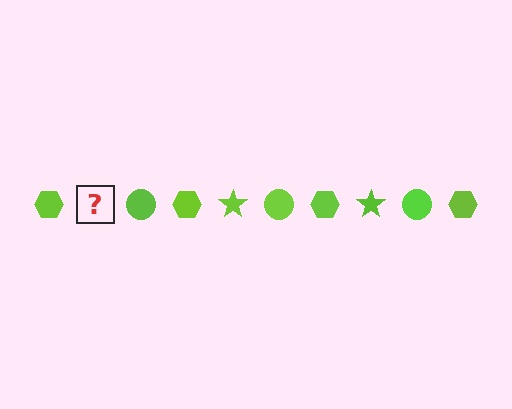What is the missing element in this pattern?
The missing element is a lime star.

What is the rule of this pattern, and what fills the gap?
The rule is that the pattern cycles through hexagon, star, circle shapes in lime. The gap should be filled with a lime star.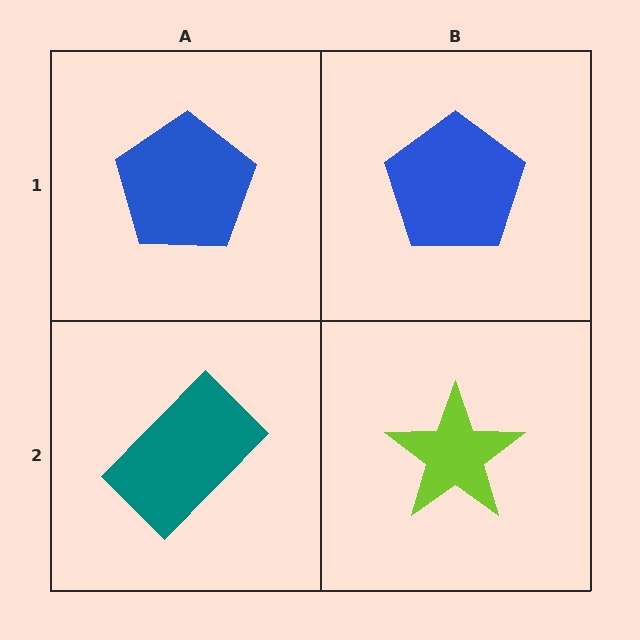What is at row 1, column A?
A blue pentagon.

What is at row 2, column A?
A teal rectangle.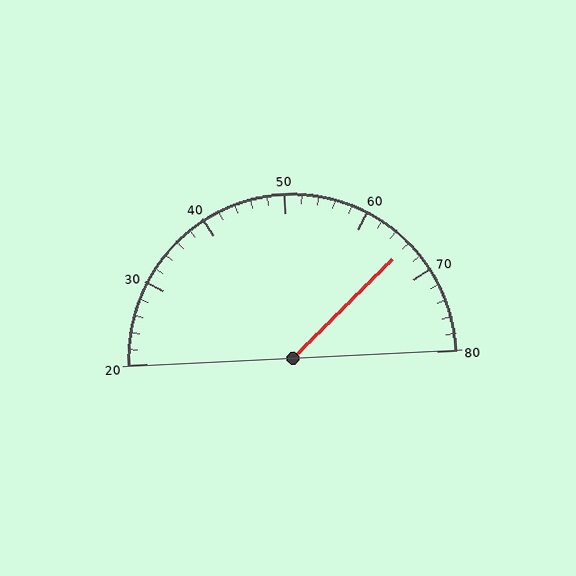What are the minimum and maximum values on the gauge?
The gauge ranges from 20 to 80.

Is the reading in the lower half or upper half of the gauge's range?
The reading is in the upper half of the range (20 to 80).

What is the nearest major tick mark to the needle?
The nearest major tick mark is 70.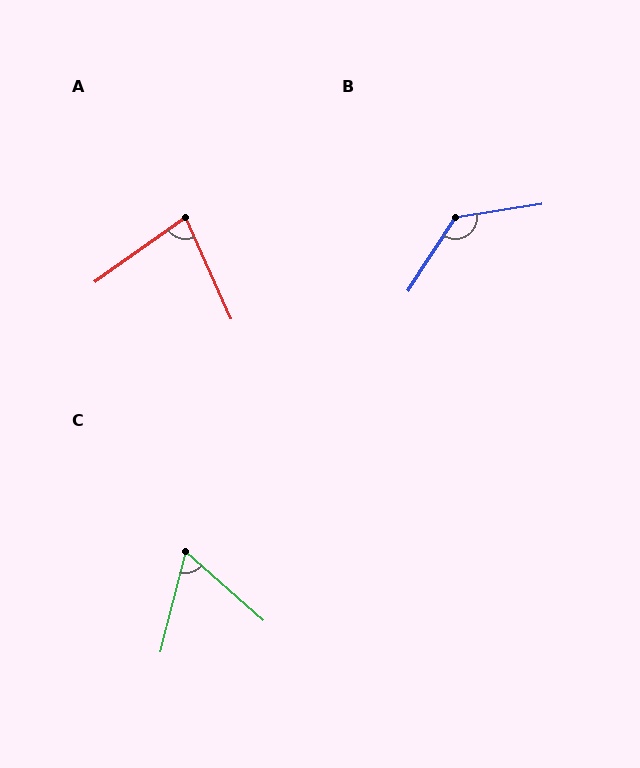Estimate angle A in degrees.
Approximately 79 degrees.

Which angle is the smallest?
C, at approximately 63 degrees.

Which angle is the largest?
B, at approximately 132 degrees.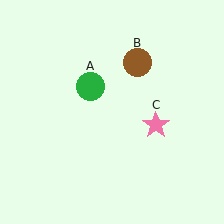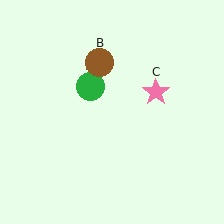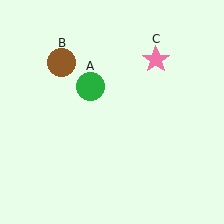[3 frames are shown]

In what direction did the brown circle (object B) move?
The brown circle (object B) moved left.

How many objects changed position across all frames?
2 objects changed position: brown circle (object B), pink star (object C).